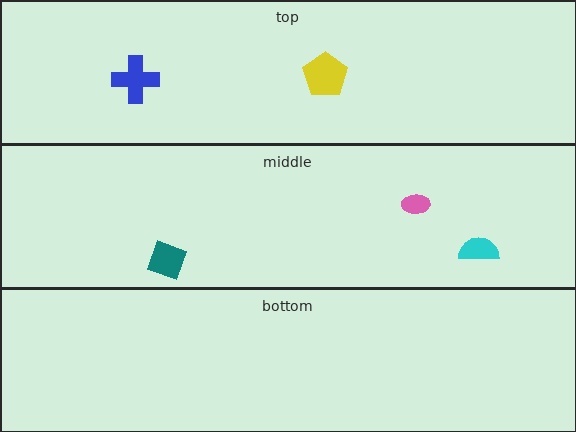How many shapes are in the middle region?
3.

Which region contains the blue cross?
The top region.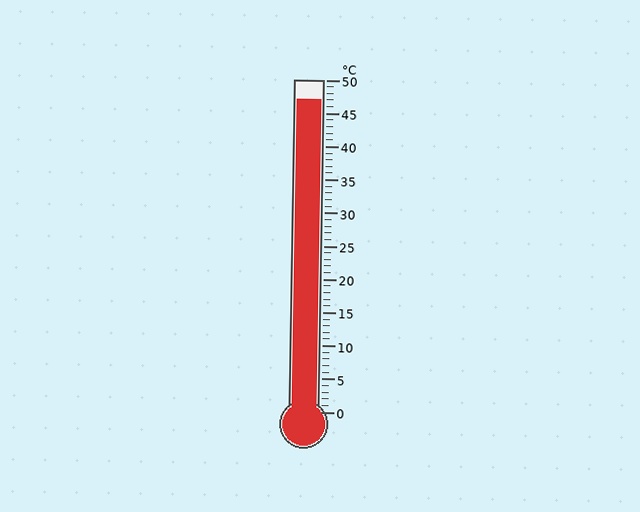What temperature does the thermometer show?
The thermometer shows approximately 47°C.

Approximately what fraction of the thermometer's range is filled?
The thermometer is filled to approximately 95% of its range.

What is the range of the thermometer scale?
The thermometer scale ranges from 0°C to 50°C.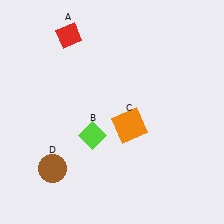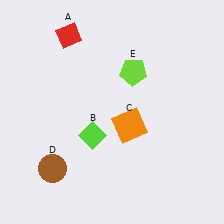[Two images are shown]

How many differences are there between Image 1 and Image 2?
There is 1 difference between the two images.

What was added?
A lime pentagon (E) was added in Image 2.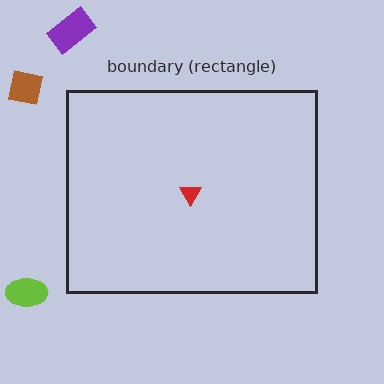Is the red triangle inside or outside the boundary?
Inside.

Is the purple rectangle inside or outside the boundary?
Outside.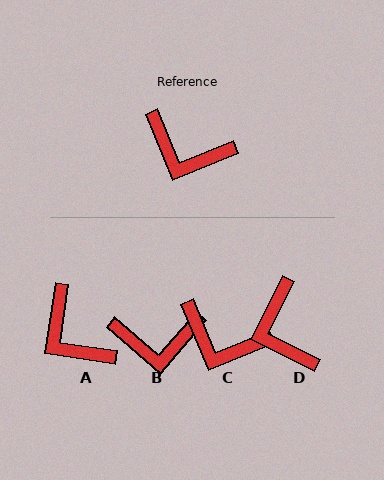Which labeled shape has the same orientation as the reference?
C.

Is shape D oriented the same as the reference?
No, it is off by about 49 degrees.